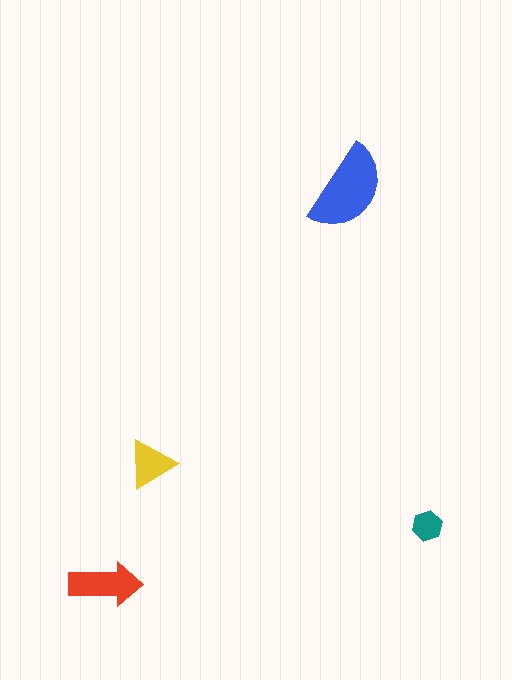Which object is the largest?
The blue semicircle.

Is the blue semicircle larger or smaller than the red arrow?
Larger.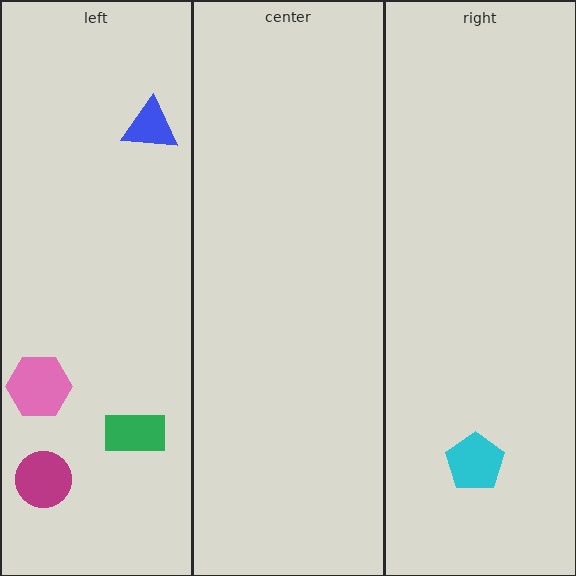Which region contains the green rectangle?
The left region.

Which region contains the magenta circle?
The left region.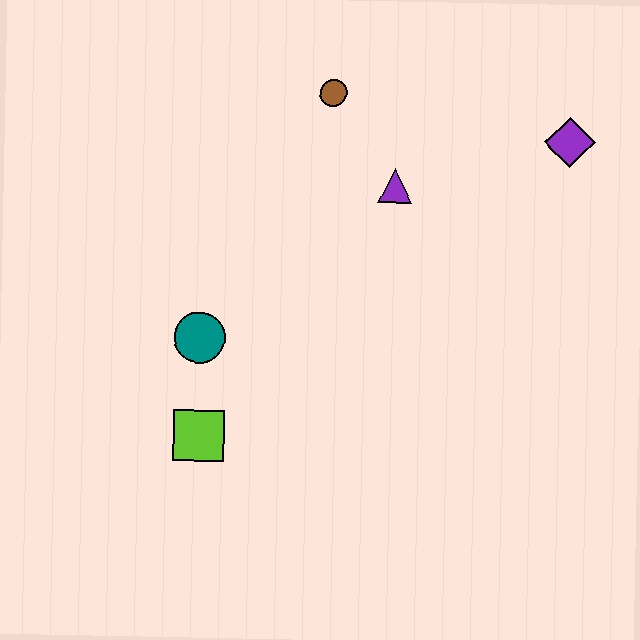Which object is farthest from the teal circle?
The purple diamond is farthest from the teal circle.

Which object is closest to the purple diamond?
The purple triangle is closest to the purple diamond.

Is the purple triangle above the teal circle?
Yes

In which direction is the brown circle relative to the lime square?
The brown circle is above the lime square.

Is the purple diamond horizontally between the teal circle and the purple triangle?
No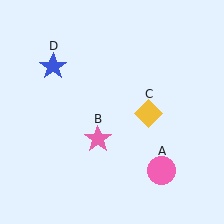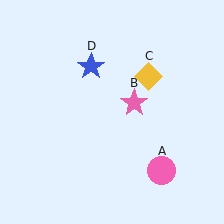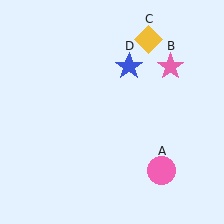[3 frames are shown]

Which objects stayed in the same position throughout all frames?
Pink circle (object A) remained stationary.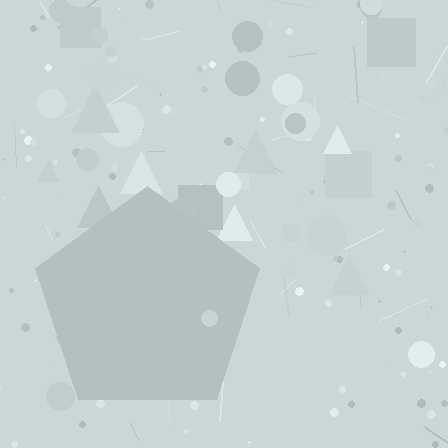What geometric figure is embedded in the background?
A pentagon is embedded in the background.